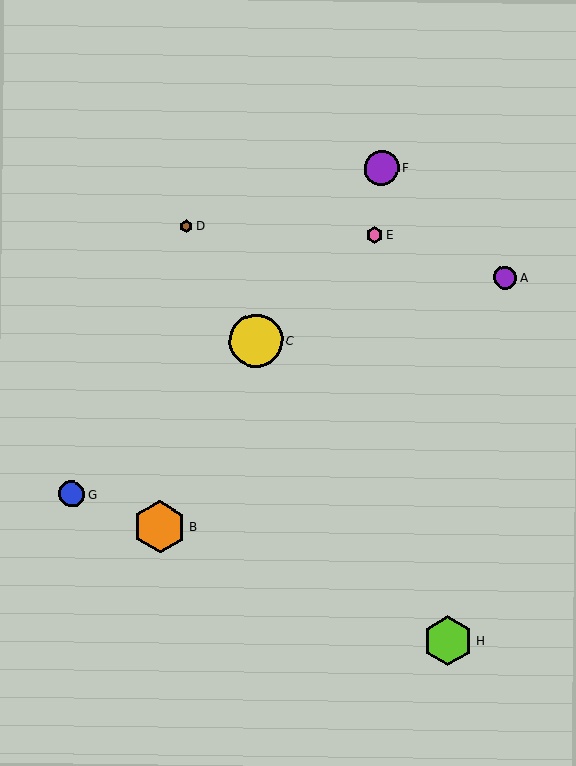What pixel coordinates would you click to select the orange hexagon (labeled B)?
Click at (160, 527) to select the orange hexagon B.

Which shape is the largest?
The yellow circle (labeled C) is the largest.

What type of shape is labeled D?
Shape D is a brown hexagon.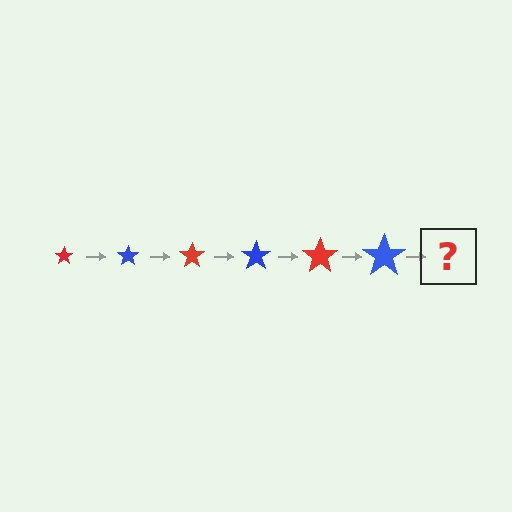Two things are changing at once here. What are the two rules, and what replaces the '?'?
The two rules are that the star grows larger each step and the color cycles through red and blue. The '?' should be a red star, larger than the previous one.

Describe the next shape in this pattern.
It should be a red star, larger than the previous one.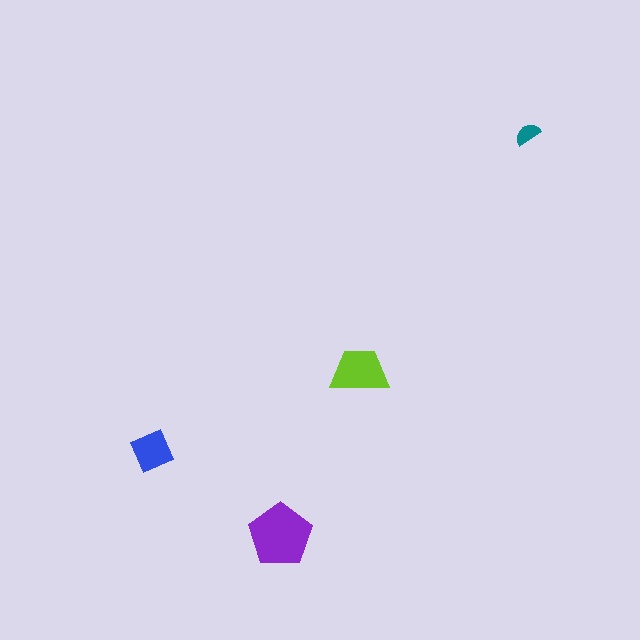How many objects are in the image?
There are 4 objects in the image.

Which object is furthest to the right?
The teal semicircle is rightmost.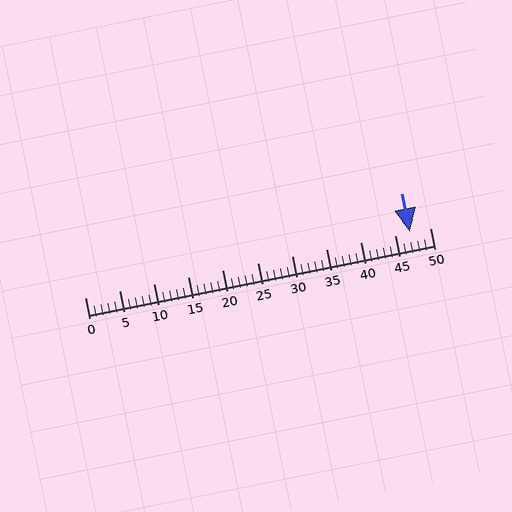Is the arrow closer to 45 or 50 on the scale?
The arrow is closer to 45.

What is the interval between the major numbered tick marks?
The major tick marks are spaced 5 units apart.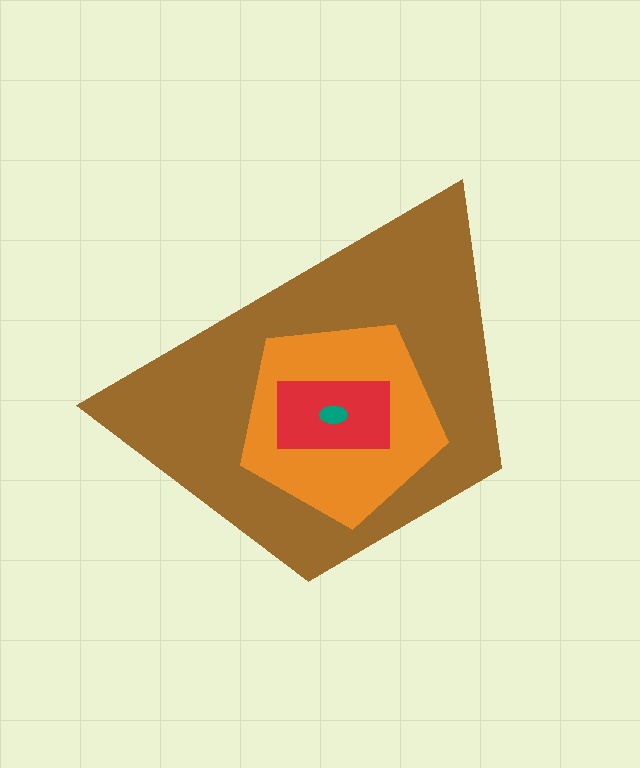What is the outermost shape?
The brown trapezoid.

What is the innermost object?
The teal ellipse.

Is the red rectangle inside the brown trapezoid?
Yes.